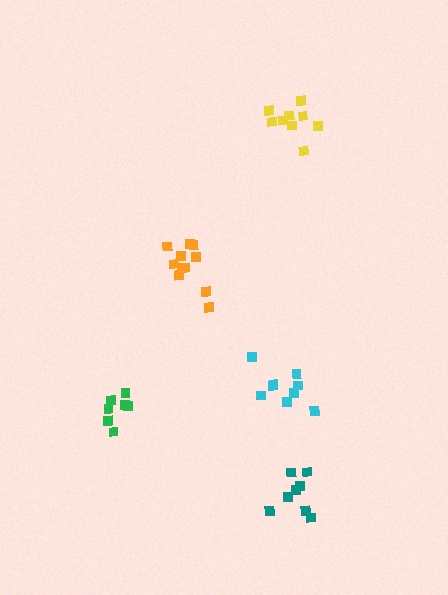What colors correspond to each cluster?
The clusters are colored: green, teal, yellow, orange, cyan.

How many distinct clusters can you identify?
There are 5 distinct clusters.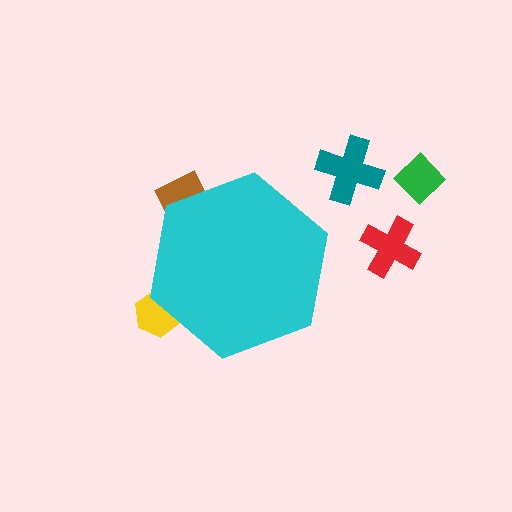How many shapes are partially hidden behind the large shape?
2 shapes are partially hidden.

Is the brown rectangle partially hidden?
Yes, the brown rectangle is partially hidden behind the cyan hexagon.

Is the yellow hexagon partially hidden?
Yes, the yellow hexagon is partially hidden behind the cyan hexagon.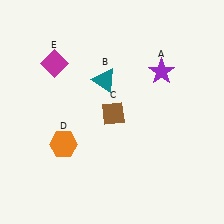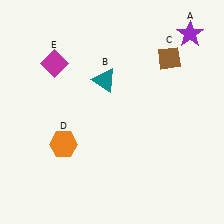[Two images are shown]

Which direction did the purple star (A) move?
The purple star (A) moved up.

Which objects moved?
The objects that moved are: the purple star (A), the brown diamond (C).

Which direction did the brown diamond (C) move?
The brown diamond (C) moved right.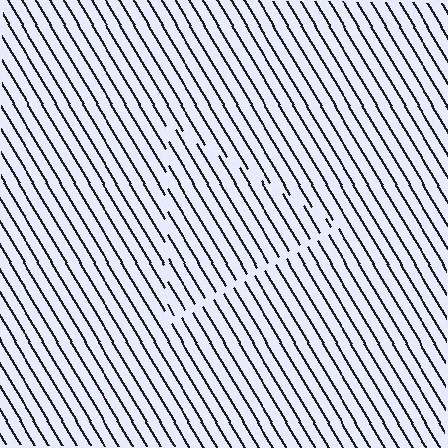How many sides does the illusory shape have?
3 sides — the line-ends trace a triangle.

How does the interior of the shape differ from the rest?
The interior of the shape contains the same grating, shifted by half a period — the contour is defined by the phase discontinuity where line-ends from the inner and outer gratings abut.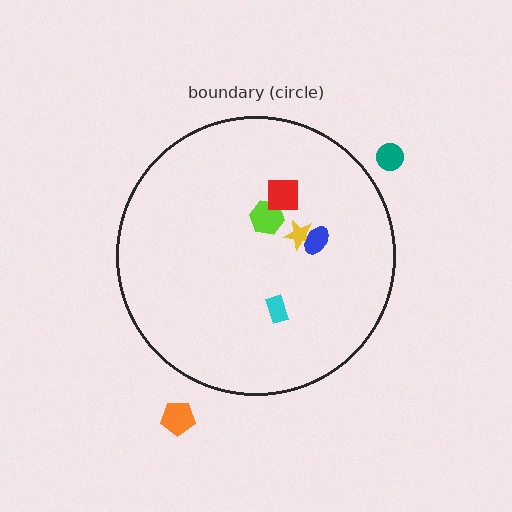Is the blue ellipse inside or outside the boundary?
Inside.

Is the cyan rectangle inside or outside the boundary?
Inside.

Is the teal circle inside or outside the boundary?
Outside.